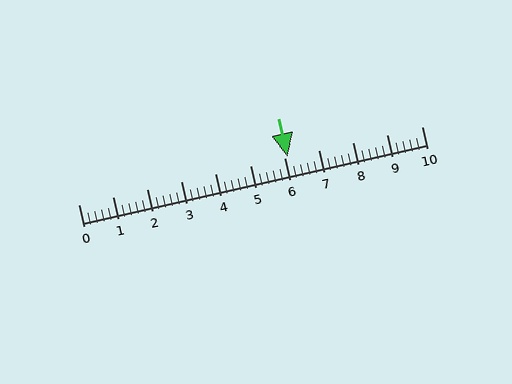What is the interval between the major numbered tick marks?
The major tick marks are spaced 1 units apart.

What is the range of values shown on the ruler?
The ruler shows values from 0 to 10.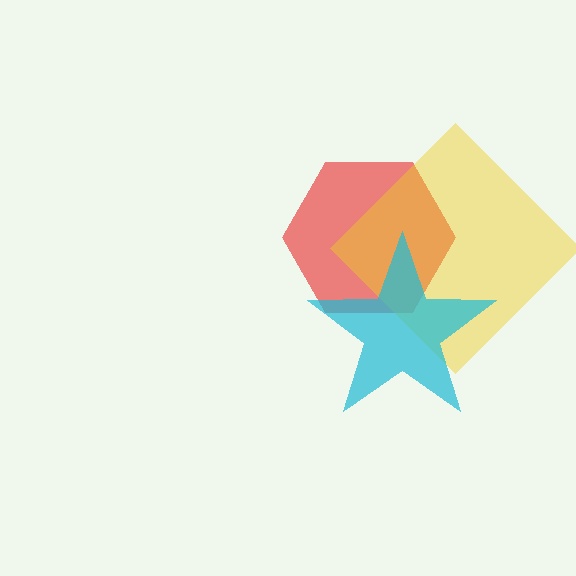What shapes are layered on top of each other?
The layered shapes are: a red hexagon, a yellow diamond, a cyan star.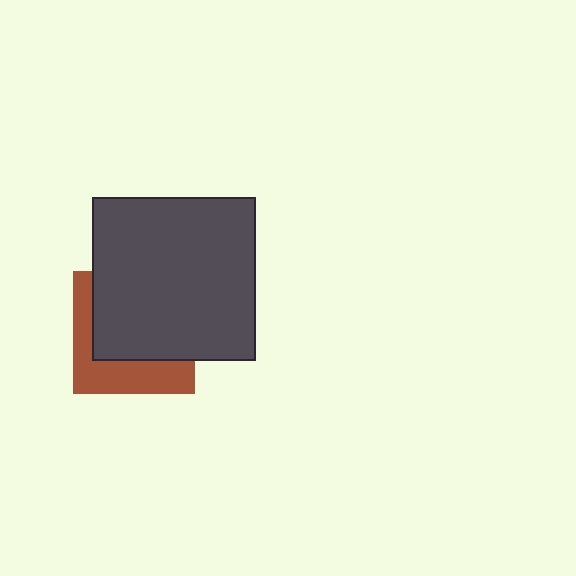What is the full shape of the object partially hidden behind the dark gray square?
The partially hidden object is a brown square.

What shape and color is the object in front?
The object in front is a dark gray square.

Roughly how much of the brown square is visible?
A small part of it is visible (roughly 37%).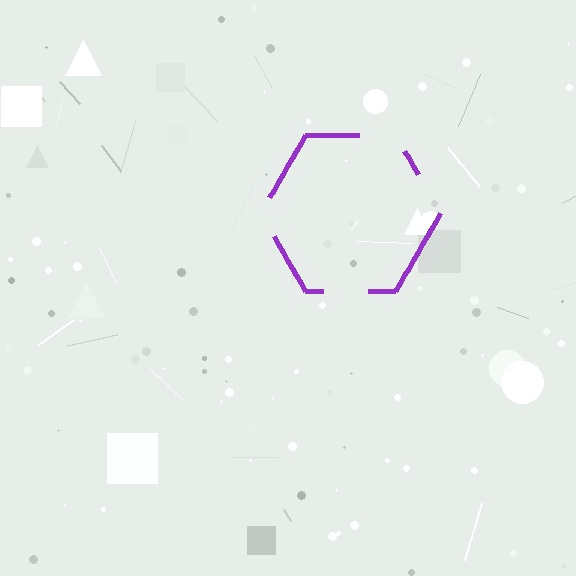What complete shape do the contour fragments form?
The contour fragments form a hexagon.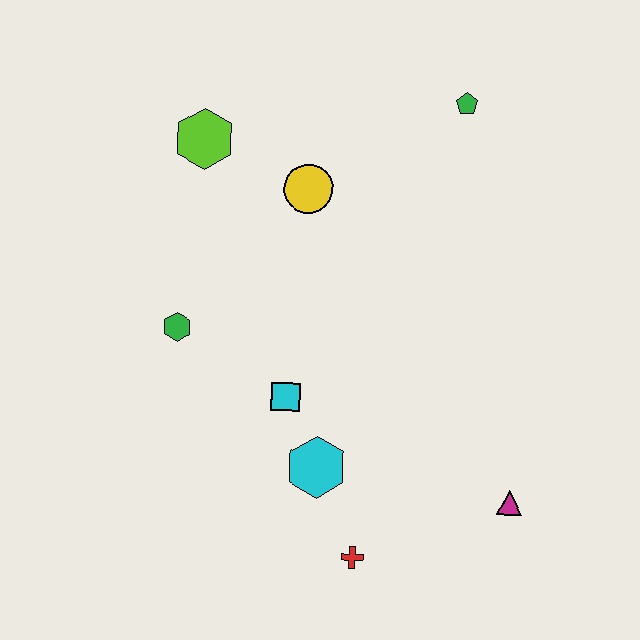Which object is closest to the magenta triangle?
The red cross is closest to the magenta triangle.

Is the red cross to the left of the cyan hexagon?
No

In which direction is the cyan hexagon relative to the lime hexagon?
The cyan hexagon is below the lime hexagon.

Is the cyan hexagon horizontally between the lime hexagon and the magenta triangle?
Yes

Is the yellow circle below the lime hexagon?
Yes